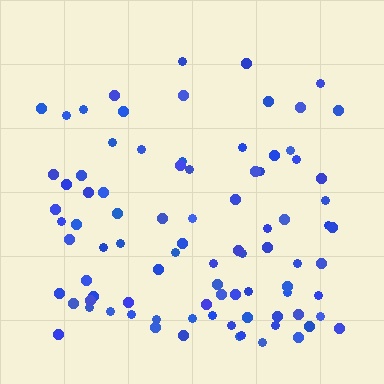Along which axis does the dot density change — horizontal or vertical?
Vertical.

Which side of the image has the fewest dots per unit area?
The top.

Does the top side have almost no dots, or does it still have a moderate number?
Still a moderate number, just noticeably fewer than the bottom.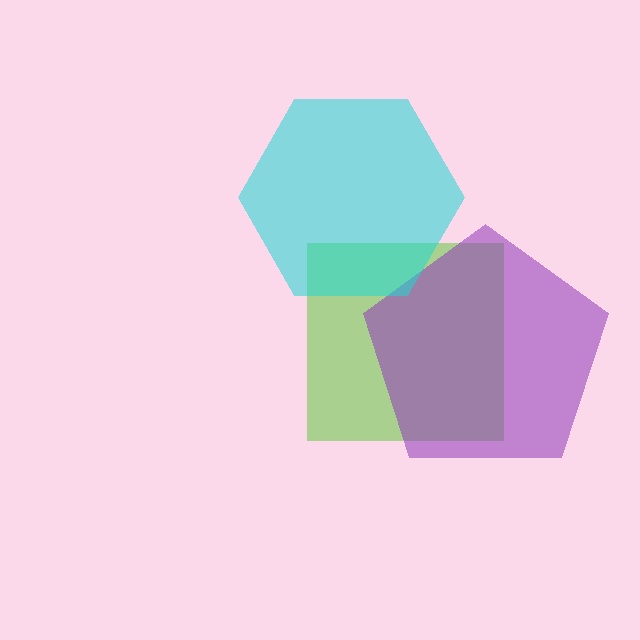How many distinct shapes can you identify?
There are 3 distinct shapes: a lime square, a purple pentagon, a cyan hexagon.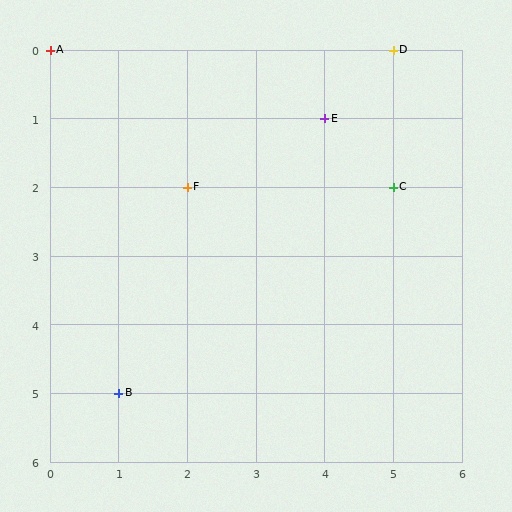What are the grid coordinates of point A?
Point A is at grid coordinates (0, 0).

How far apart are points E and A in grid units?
Points E and A are 4 columns and 1 row apart (about 4.1 grid units diagonally).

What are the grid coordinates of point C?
Point C is at grid coordinates (5, 2).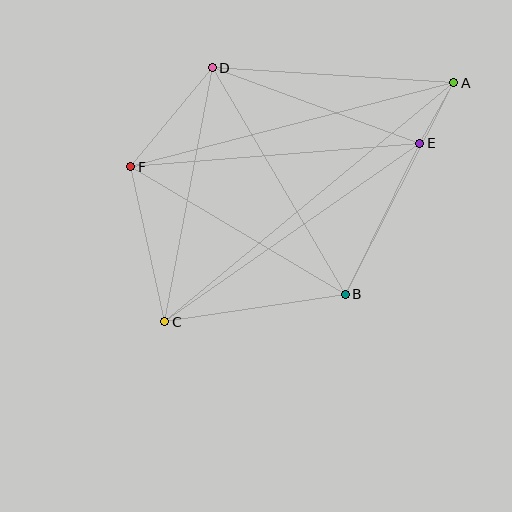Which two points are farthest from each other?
Points A and C are farthest from each other.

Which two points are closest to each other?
Points A and E are closest to each other.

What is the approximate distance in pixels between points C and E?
The distance between C and E is approximately 311 pixels.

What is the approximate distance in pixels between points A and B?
The distance between A and B is approximately 238 pixels.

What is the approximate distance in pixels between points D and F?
The distance between D and F is approximately 128 pixels.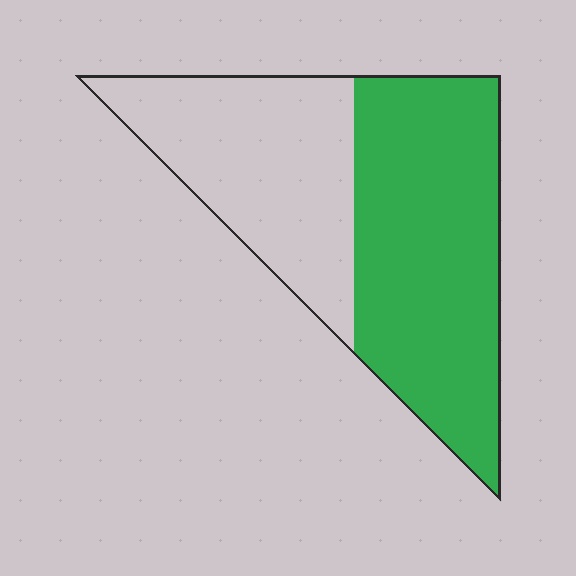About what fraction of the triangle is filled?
About three fifths (3/5).